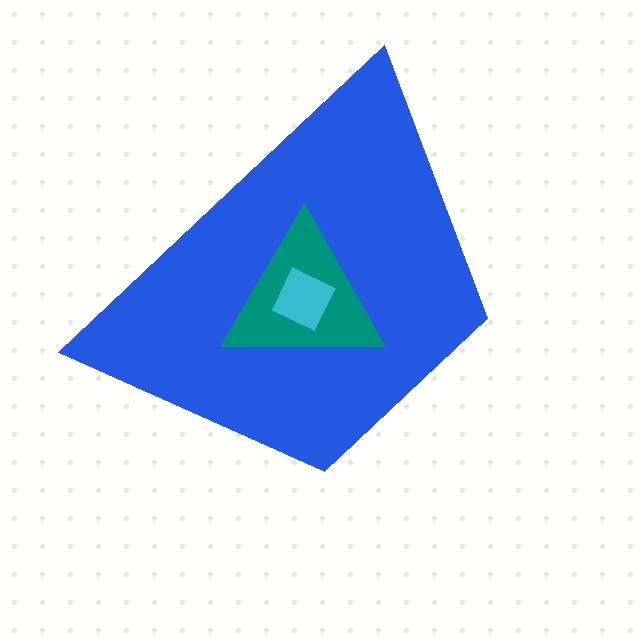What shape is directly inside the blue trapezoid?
The teal triangle.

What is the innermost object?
The cyan square.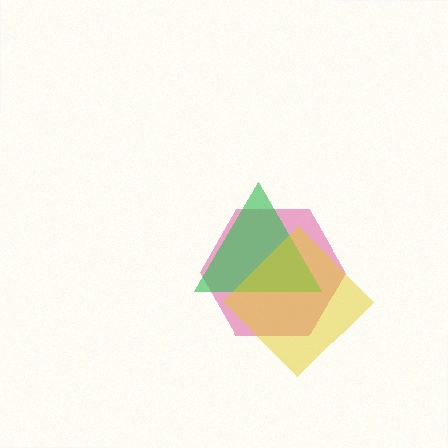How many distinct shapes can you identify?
There are 3 distinct shapes: a magenta hexagon, a green triangle, a yellow diamond.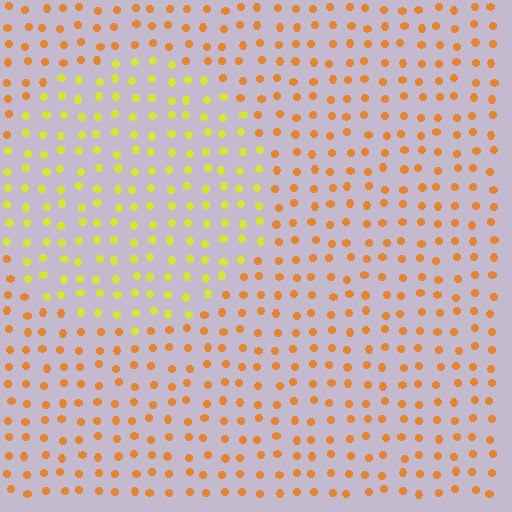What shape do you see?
I see a circle.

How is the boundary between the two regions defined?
The boundary is defined purely by a slight shift in hue (about 37 degrees). Spacing, size, and orientation are identical on both sides.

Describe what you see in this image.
The image is filled with small orange elements in a uniform arrangement. A circle-shaped region is visible where the elements are tinted to a slightly different hue, forming a subtle color boundary.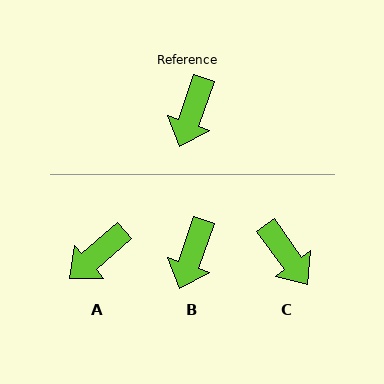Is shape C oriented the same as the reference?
No, it is off by about 55 degrees.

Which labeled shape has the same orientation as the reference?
B.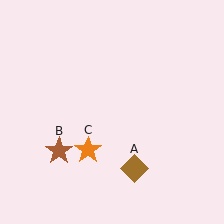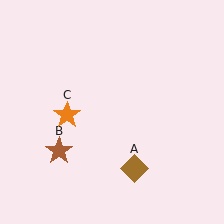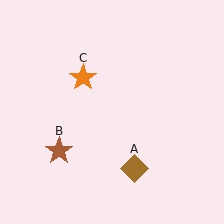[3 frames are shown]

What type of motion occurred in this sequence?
The orange star (object C) rotated clockwise around the center of the scene.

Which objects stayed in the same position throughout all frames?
Brown diamond (object A) and brown star (object B) remained stationary.